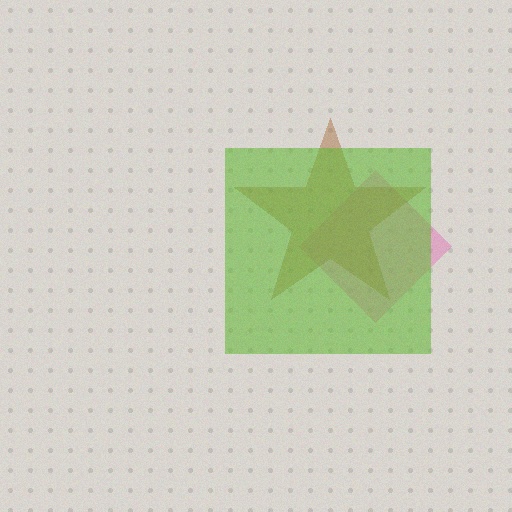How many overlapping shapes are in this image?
There are 3 overlapping shapes in the image.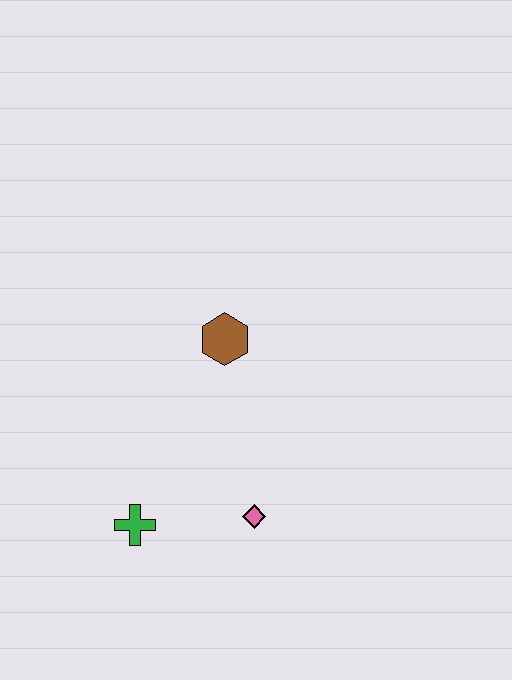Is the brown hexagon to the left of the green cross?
No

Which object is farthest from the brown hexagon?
The green cross is farthest from the brown hexagon.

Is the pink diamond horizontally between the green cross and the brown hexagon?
No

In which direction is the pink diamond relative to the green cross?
The pink diamond is to the right of the green cross.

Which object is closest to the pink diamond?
The green cross is closest to the pink diamond.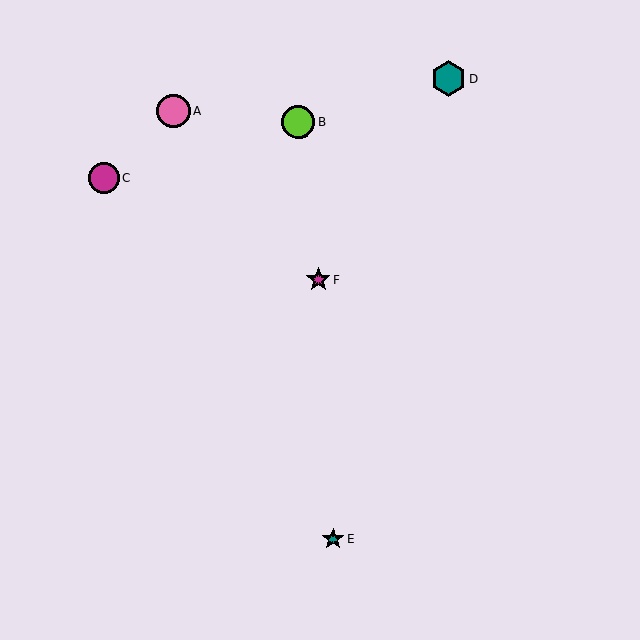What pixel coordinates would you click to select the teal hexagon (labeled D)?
Click at (449, 78) to select the teal hexagon D.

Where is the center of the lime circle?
The center of the lime circle is at (299, 122).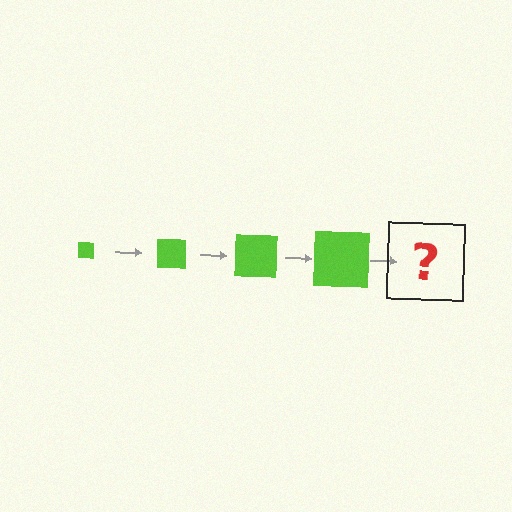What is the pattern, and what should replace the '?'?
The pattern is that the square gets progressively larger each step. The '?' should be a lime square, larger than the previous one.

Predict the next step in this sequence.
The next step is a lime square, larger than the previous one.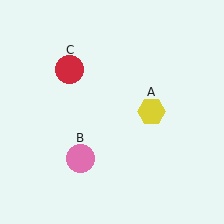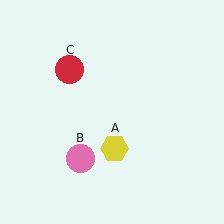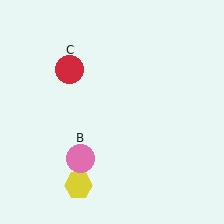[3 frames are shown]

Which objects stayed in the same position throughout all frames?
Pink circle (object B) and red circle (object C) remained stationary.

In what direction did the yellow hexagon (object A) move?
The yellow hexagon (object A) moved down and to the left.